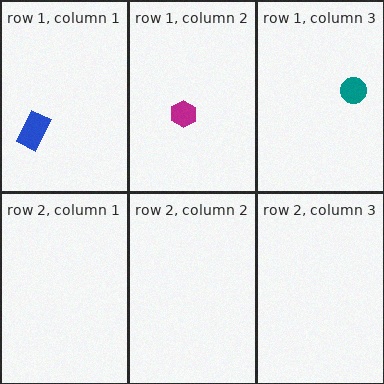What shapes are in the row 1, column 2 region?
The magenta hexagon.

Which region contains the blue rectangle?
The row 1, column 1 region.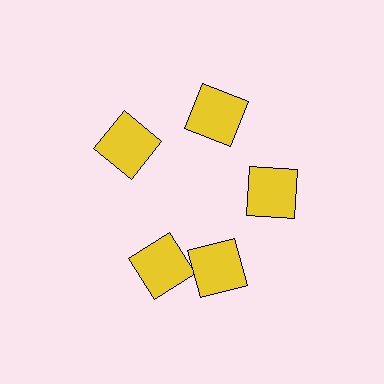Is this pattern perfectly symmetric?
No. The 5 yellow squares are arranged in a ring, but one element near the 8 o'clock position is rotated out of alignment along the ring, breaking the 5-fold rotational symmetry.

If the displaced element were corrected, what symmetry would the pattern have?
It would have 5-fold rotational symmetry — the pattern would map onto itself every 72 degrees.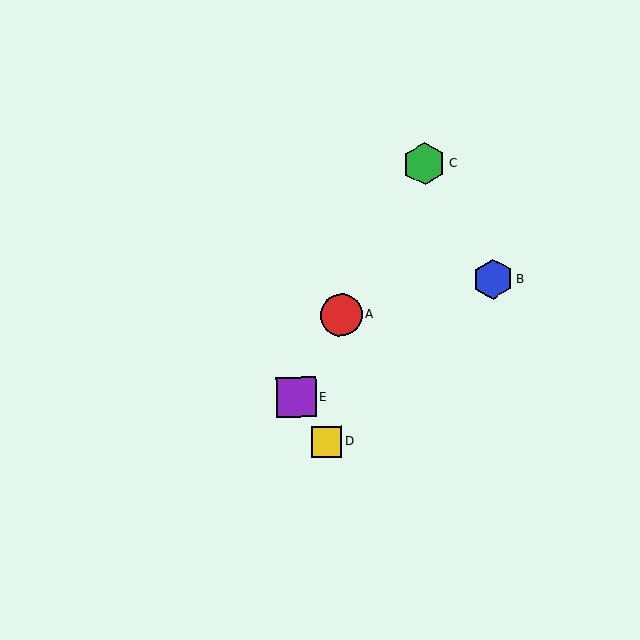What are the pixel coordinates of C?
Object C is at (424, 164).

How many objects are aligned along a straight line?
3 objects (A, C, E) are aligned along a straight line.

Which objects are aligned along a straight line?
Objects A, C, E are aligned along a straight line.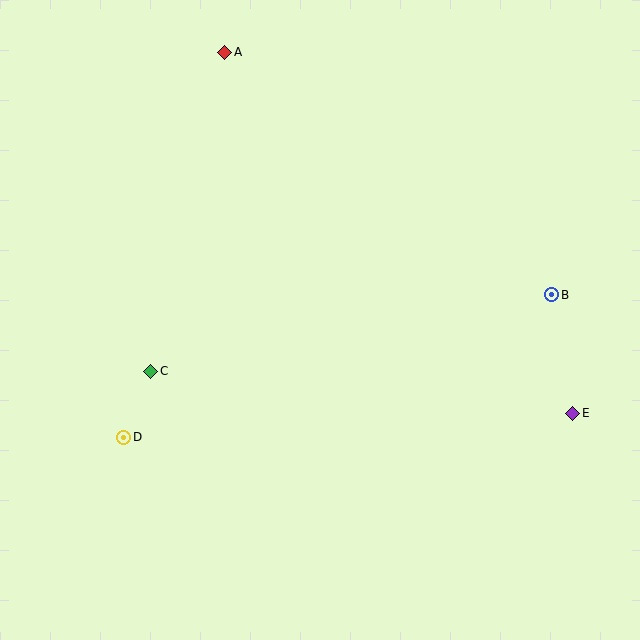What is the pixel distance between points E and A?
The distance between E and A is 501 pixels.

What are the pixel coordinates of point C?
Point C is at (151, 371).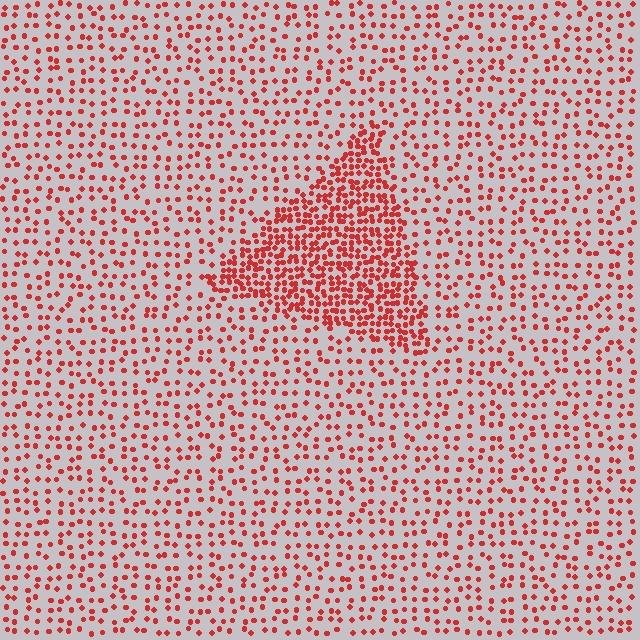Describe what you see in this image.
The image contains small red elements arranged at two different densities. A triangle-shaped region is visible where the elements are more densely packed than the surrounding area.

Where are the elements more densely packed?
The elements are more densely packed inside the triangle boundary.